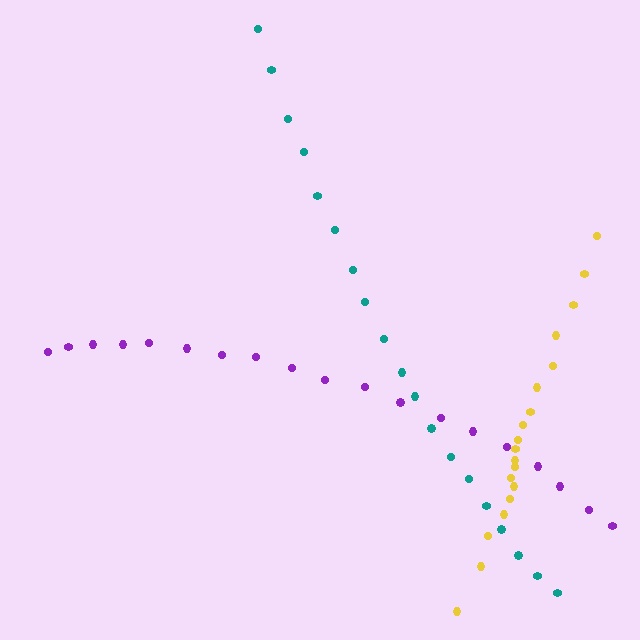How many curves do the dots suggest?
There are 3 distinct paths.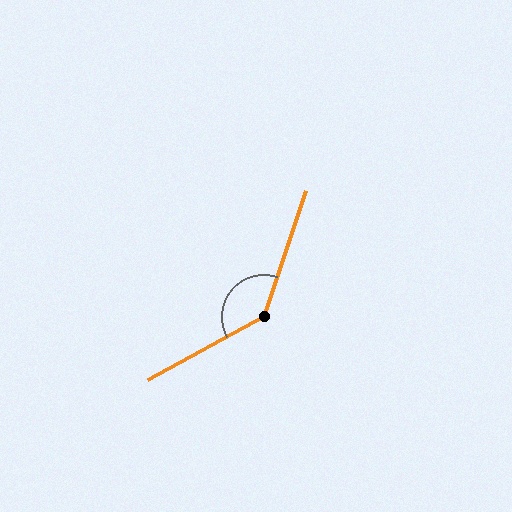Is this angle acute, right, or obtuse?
It is obtuse.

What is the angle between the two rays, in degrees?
Approximately 137 degrees.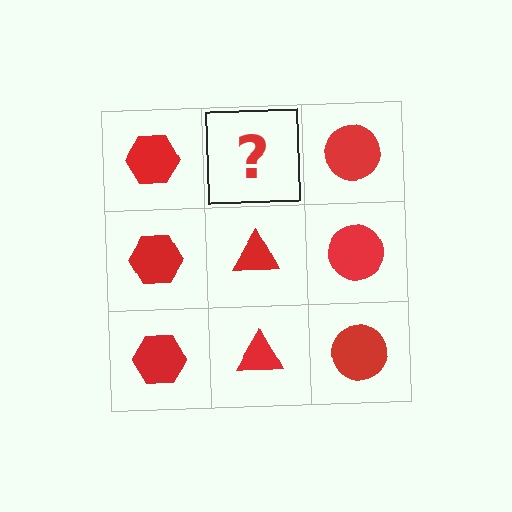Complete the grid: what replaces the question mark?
The question mark should be replaced with a red triangle.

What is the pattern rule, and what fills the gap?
The rule is that each column has a consistent shape. The gap should be filled with a red triangle.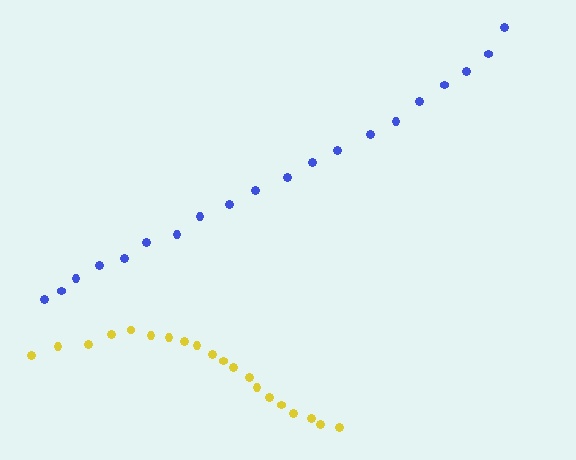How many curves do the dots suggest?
There are 2 distinct paths.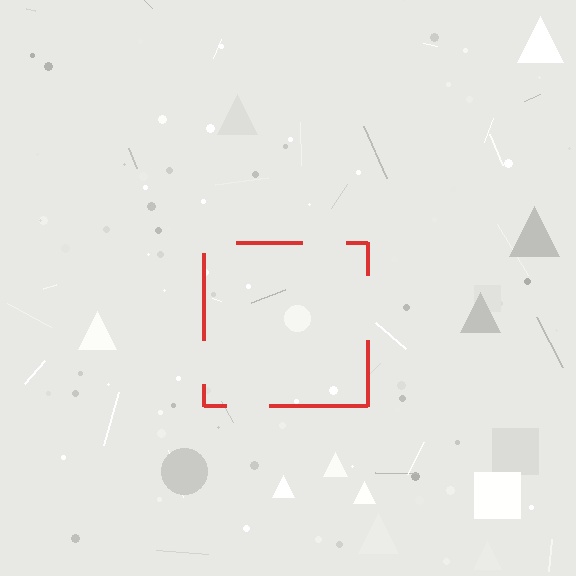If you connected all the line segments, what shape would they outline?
They would outline a square.